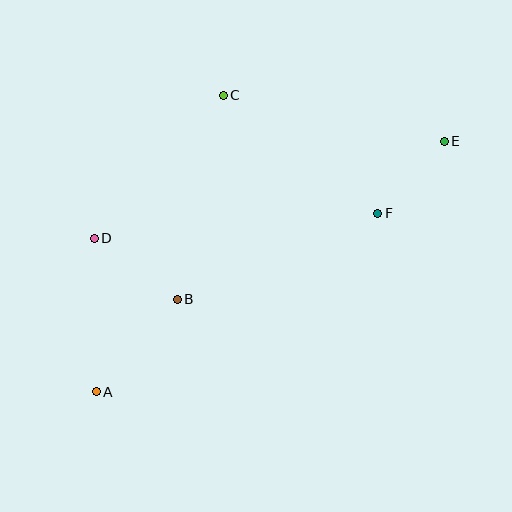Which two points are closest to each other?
Points E and F are closest to each other.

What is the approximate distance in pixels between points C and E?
The distance between C and E is approximately 225 pixels.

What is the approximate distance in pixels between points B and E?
The distance between B and E is approximately 310 pixels.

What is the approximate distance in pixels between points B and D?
The distance between B and D is approximately 103 pixels.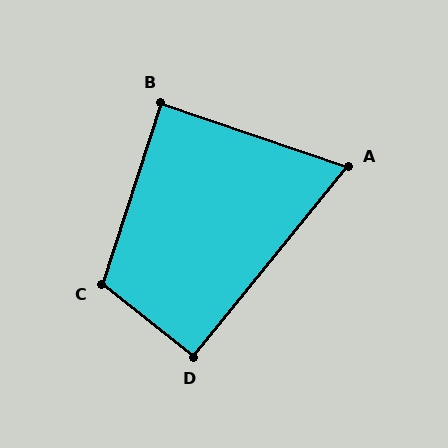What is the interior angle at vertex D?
Approximately 91 degrees (approximately right).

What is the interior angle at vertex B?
Approximately 89 degrees (approximately right).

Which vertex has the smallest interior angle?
A, at approximately 70 degrees.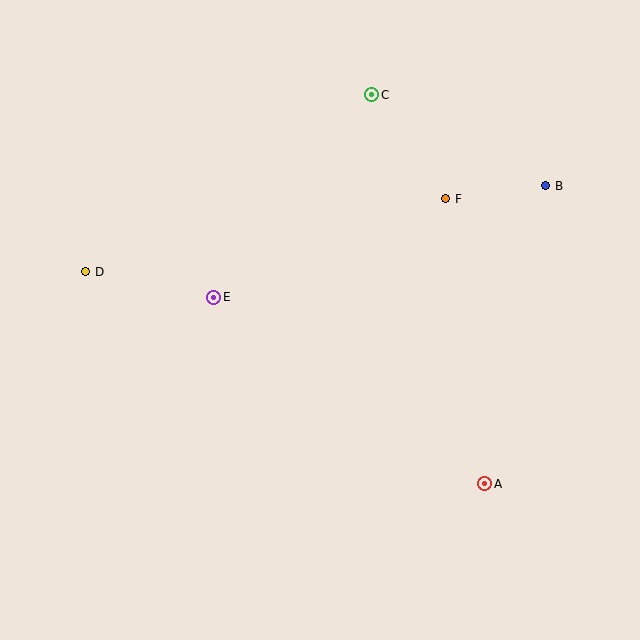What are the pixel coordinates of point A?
Point A is at (485, 484).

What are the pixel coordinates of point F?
Point F is at (446, 199).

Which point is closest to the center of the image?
Point E at (214, 297) is closest to the center.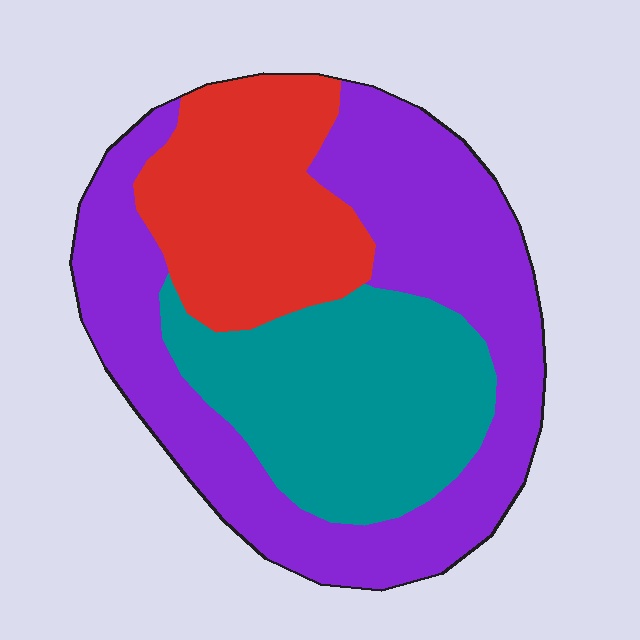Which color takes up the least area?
Red, at roughly 25%.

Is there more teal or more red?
Teal.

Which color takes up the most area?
Purple, at roughly 45%.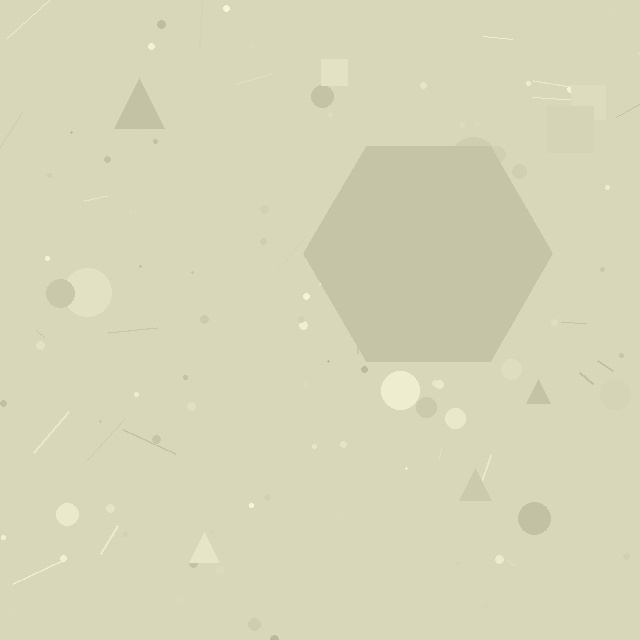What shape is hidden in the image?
A hexagon is hidden in the image.